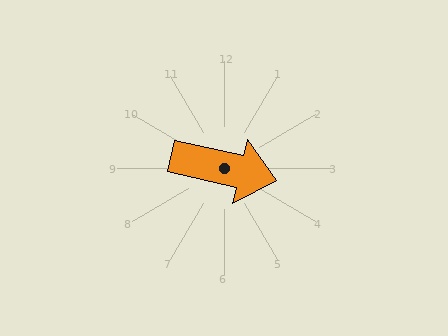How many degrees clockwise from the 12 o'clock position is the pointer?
Approximately 103 degrees.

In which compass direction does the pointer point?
East.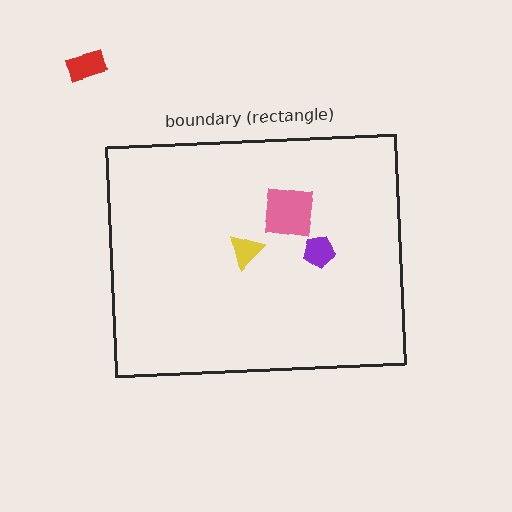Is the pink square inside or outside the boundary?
Inside.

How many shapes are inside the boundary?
3 inside, 1 outside.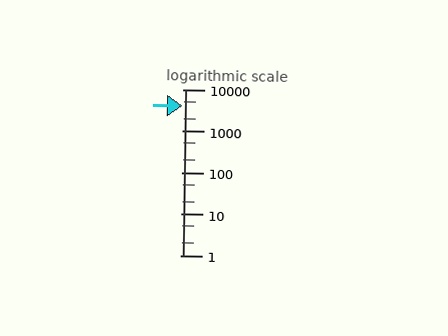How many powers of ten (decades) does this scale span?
The scale spans 4 decades, from 1 to 10000.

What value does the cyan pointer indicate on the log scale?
The pointer indicates approximately 4100.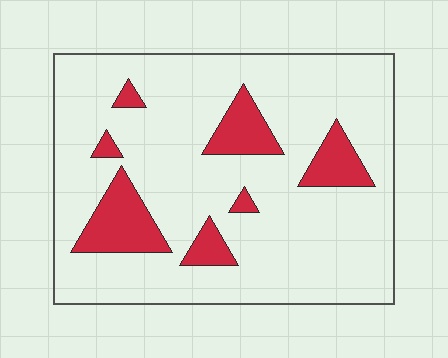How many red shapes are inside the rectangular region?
7.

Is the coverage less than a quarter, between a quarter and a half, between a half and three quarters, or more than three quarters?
Less than a quarter.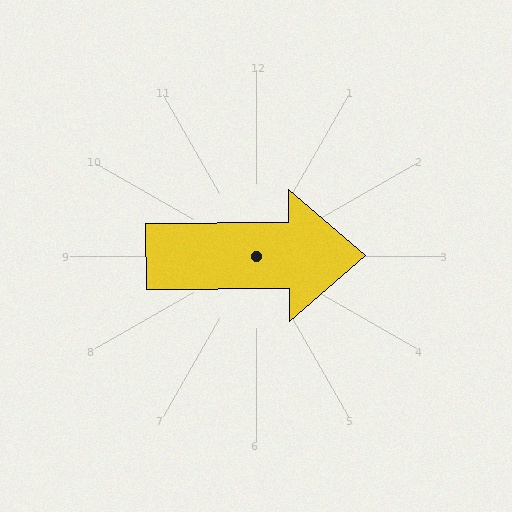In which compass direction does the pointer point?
East.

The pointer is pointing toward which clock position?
Roughly 3 o'clock.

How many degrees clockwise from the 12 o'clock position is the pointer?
Approximately 90 degrees.